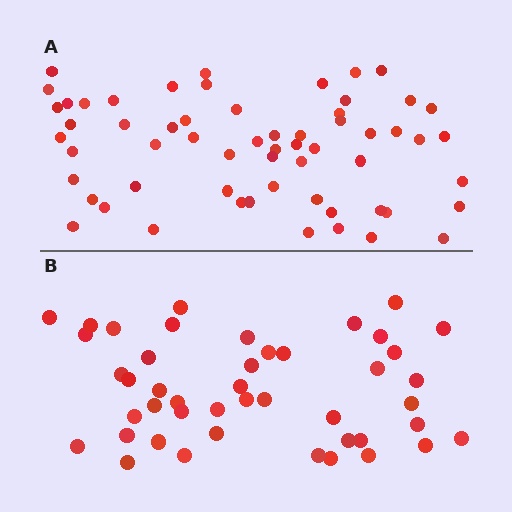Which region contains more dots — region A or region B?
Region A (the top region) has more dots.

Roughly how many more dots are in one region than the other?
Region A has approximately 15 more dots than region B.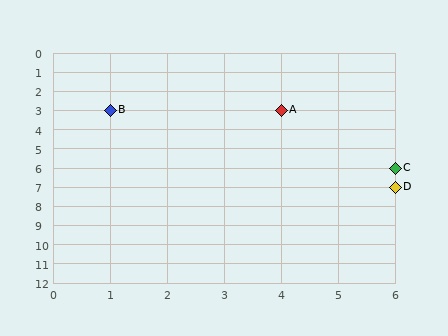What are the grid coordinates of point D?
Point D is at grid coordinates (6, 7).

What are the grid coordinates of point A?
Point A is at grid coordinates (4, 3).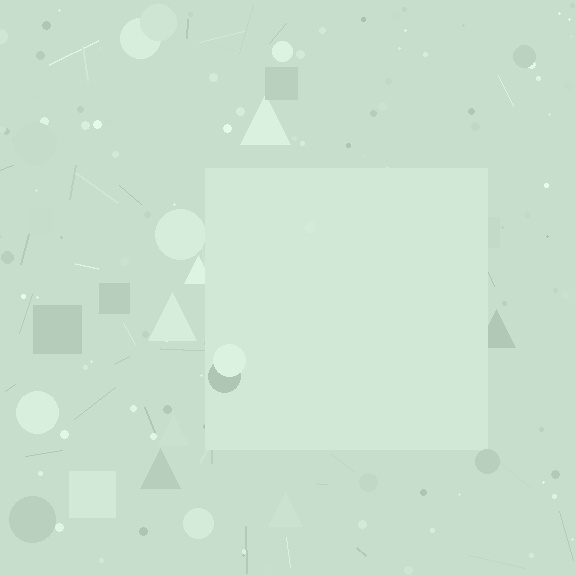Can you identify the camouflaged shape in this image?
The camouflaged shape is a square.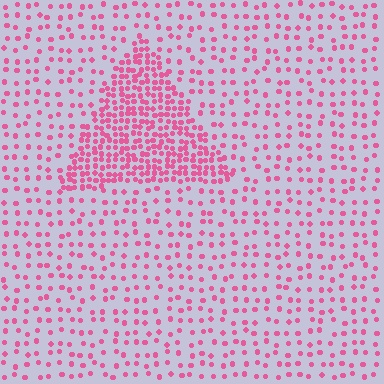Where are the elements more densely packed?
The elements are more densely packed inside the triangle boundary.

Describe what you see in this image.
The image contains small pink elements arranged at two different densities. A triangle-shaped region is visible where the elements are more densely packed than the surrounding area.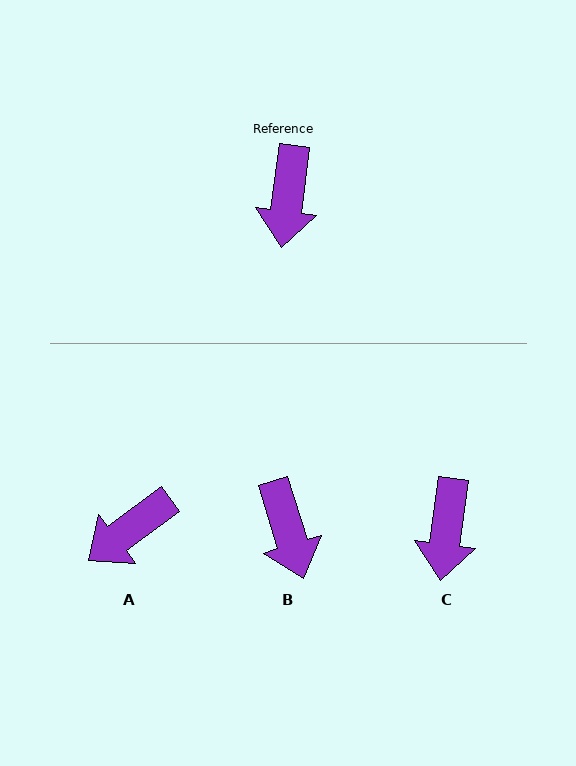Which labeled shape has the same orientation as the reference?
C.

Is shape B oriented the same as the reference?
No, it is off by about 25 degrees.